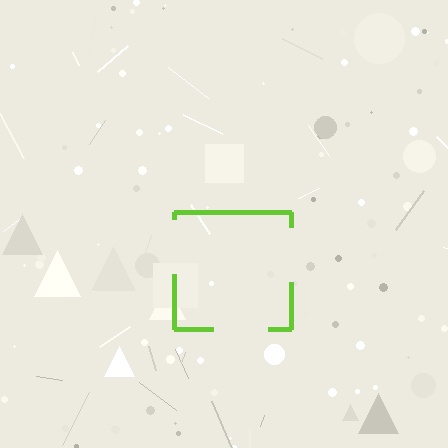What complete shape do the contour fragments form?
The contour fragments form a square.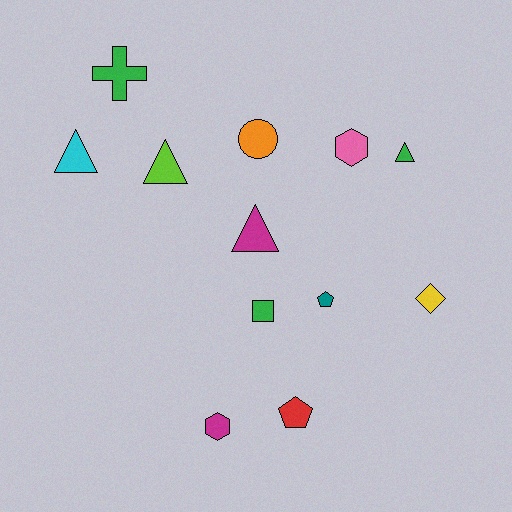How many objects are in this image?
There are 12 objects.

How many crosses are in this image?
There is 1 cross.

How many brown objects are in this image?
There are no brown objects.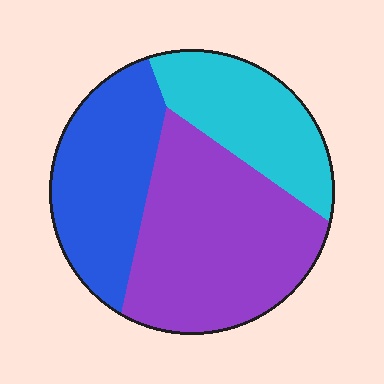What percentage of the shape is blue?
Blue covers roughly 30% of the shape.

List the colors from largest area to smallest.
From largest to smallest: purple, blue, cyan.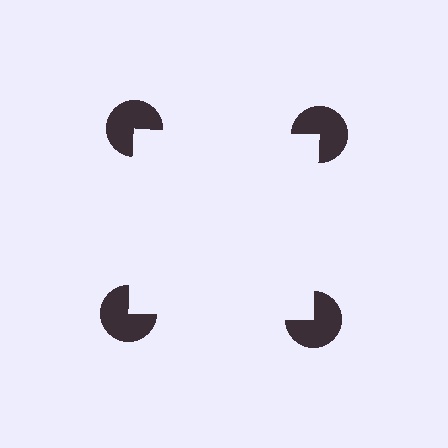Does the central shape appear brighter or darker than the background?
It typically appears slightly brighter than the background, even though no actual brightness change is drawn.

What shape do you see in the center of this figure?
An illusory square — its edges are inferred from the aligned wedge cuts in the pac-man discs, not physically drawn.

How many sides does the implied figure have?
4 sides.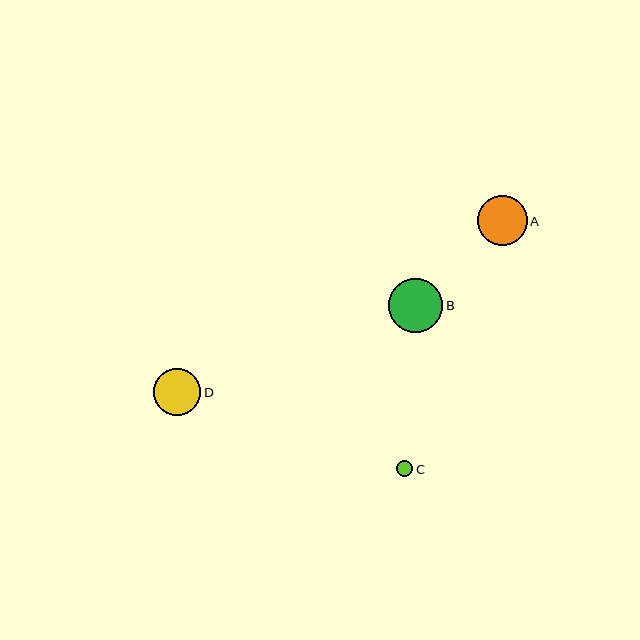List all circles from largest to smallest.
From largest to smallest: B, A, D, C.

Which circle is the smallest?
Circle C is the smallest with a size of approximately 16 pixels.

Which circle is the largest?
Circle B is the largest with a size of approximately 54 pixels.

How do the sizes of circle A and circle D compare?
Circle A and circle D are approximately the same size.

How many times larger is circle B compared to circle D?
Circle B is approximately 1.1 times the size of circle D.